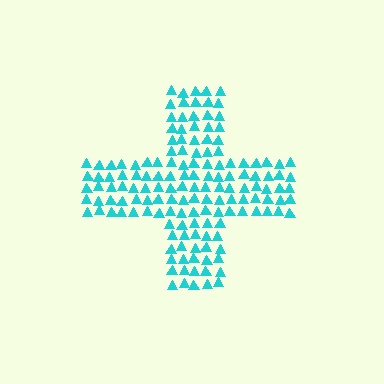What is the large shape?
The large shape is a cross.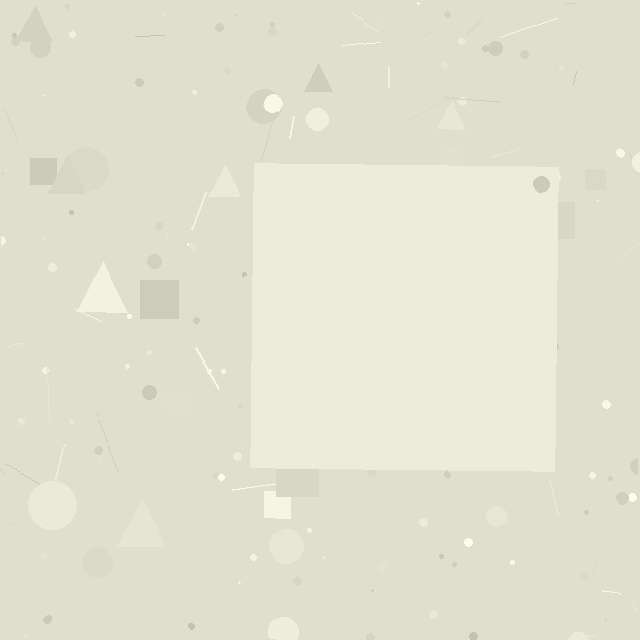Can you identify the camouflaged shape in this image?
The camouflaged shape is a square.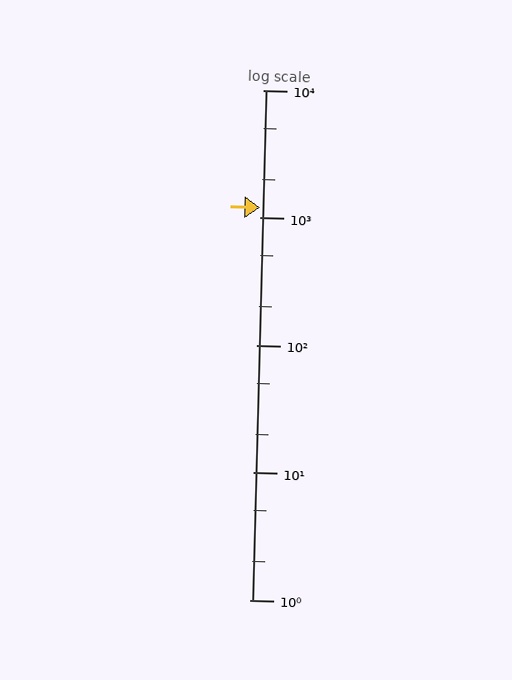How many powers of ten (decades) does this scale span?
The scale spans 4 decades, from 1 to 10000.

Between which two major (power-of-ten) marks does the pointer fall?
The pointer is between 1000 and 10000.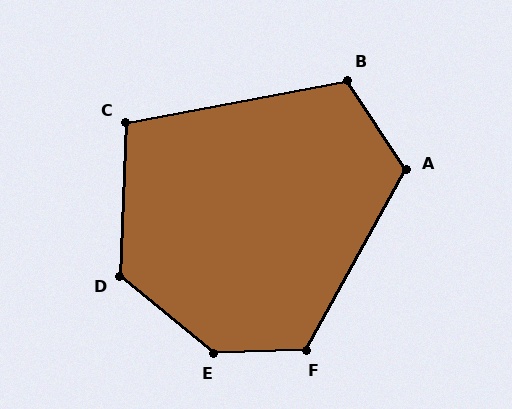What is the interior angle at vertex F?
Approximately 120 degrees (obtuse).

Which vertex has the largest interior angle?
E, at approximately 139 degrees.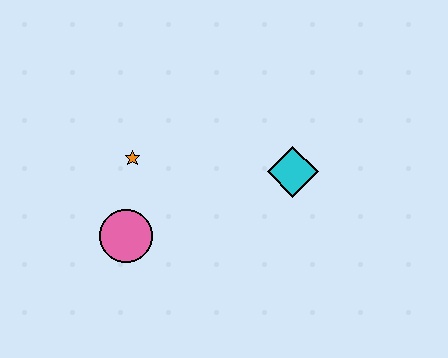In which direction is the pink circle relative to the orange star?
The pink circle is below the orange star.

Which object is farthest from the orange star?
The cyan diamond is farthest from the orange star.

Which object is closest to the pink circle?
The orange star is closest to the pink circle.